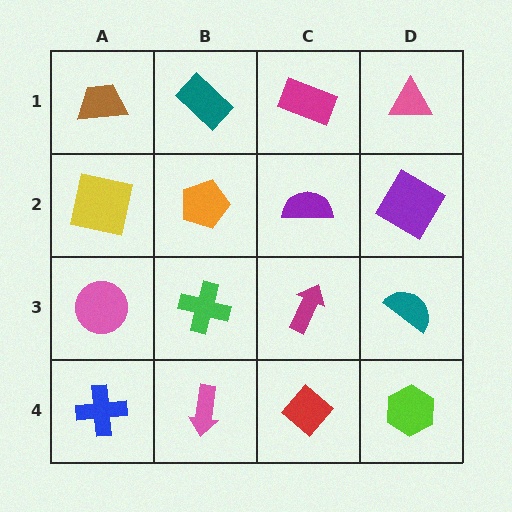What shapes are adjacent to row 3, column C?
A purple semicircle (row 2, column C), a red diamond (row 4, column C), a green cross (row 3, column B), a teal semicircle (row 3, column D).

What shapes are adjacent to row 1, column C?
A purple semicircle (row 2, column C), a teal rectangle (row 1, column B), a pink triangle (row 1, column D).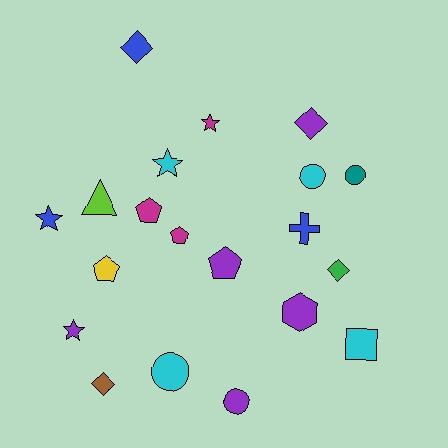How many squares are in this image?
There is 1 square.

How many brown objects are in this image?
There is 1 brown object.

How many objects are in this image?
There are 20 objects.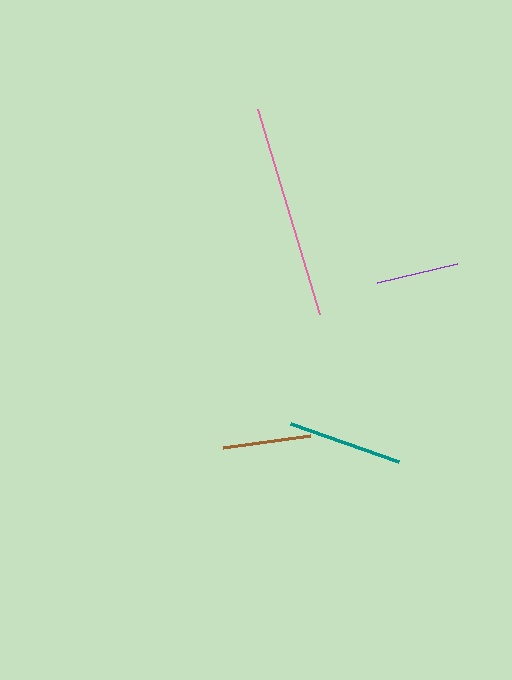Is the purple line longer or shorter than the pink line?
The pink line is longer than the purple line.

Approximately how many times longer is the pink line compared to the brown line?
The pink line is approximately 2.4 times the length of the brown line.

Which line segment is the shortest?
The purple line is the shortest at approximately 82 pixels.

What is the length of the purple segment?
The purple segment is approximately 82 pixels long.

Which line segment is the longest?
The pink line is the longest at approximately 214 pixels.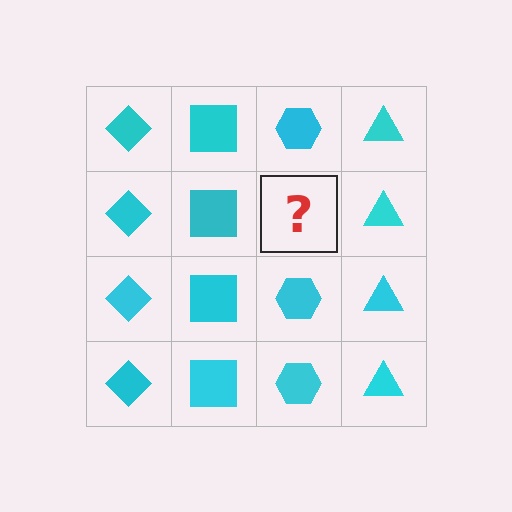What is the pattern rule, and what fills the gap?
The rule is that each column has a consistent shape. The gap should be filled with a cyan hexagon.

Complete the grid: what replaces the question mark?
The question mark should be replaced with a cyan hexagon.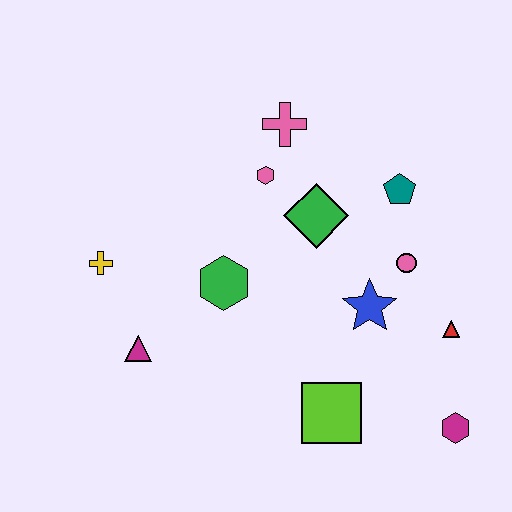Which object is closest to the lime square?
The blue star is closest to the lime square.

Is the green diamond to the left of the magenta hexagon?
Yes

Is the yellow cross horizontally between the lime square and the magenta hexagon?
No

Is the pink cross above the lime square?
Yes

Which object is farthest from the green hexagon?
The magenta hexagon is farthest from the green hexagon.